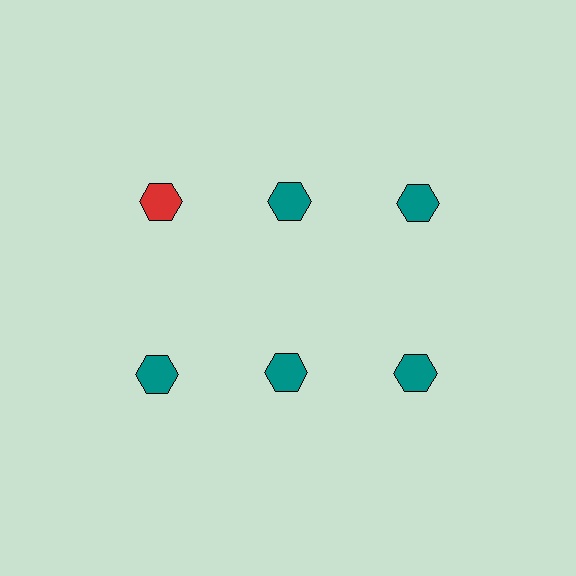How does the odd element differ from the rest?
It has a different color: red instead of teal.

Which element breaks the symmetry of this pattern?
The red hexagon in the top row, leftmost column breaks the symmetry. All other shapes are teal hexagons.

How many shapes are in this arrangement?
There are 6 shapes arranged in a grid pattern.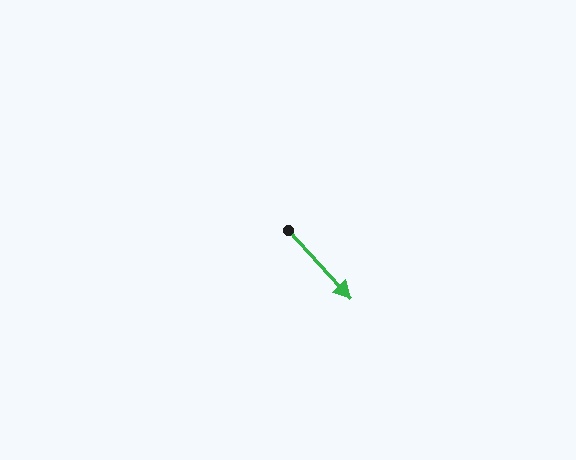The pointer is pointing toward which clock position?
Roughly 5 o'clock.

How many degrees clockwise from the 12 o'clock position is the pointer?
Approximately 138 degrees.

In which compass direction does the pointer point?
Southeast.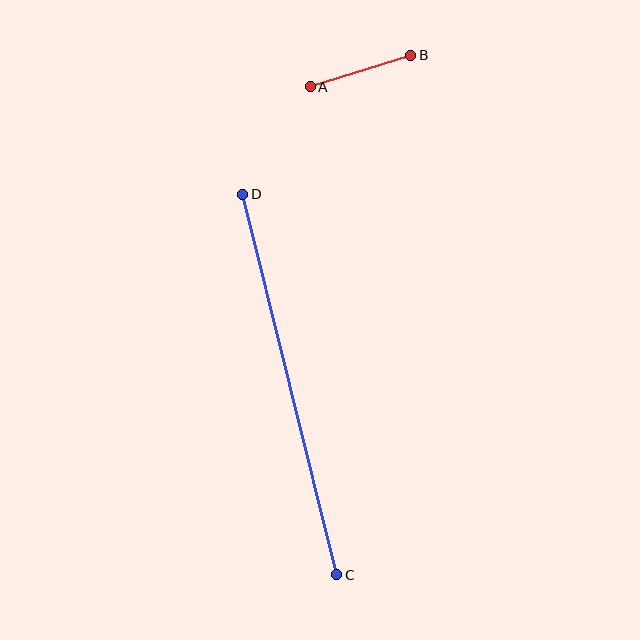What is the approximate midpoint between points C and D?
The midpoint is at approximately (290, 384) pixels.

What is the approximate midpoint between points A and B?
The midpoint is at approximately (361, 71) pixels.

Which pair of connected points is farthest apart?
Points C and D are farthest apart.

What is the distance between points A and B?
The distance is approximately 105 pixels.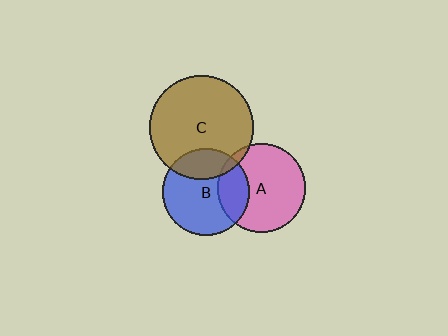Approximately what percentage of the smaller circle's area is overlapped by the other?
Approximately 25%.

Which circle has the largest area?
Circle C (brown).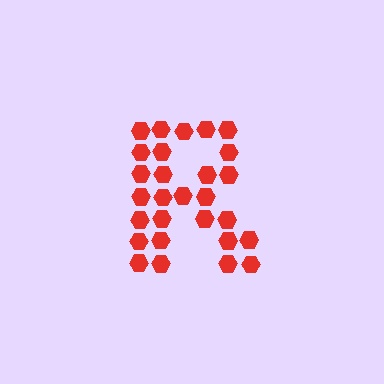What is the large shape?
The large shape is the letter R.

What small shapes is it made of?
It is made of small hexagons.